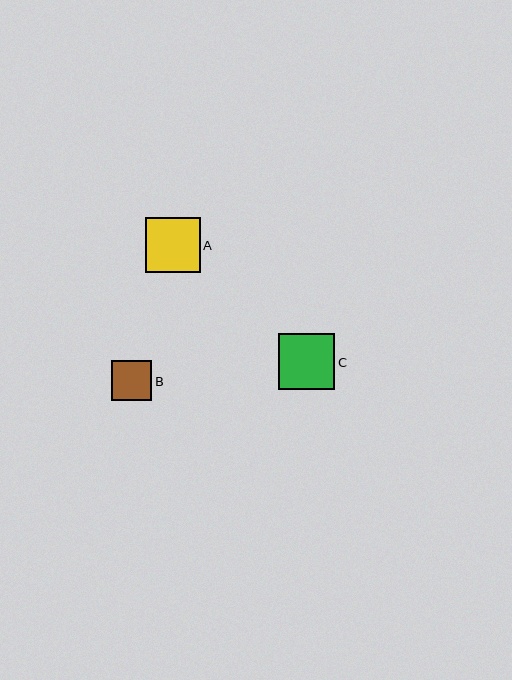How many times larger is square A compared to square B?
Square A is approximately 1.4 times the size of square B.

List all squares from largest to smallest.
From largest to smallest: C, A, B.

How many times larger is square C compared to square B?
Square C is approximately 1.4 times the size of square B.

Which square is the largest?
Square C is the largest with a size of approximately 56 pixels.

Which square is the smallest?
Square B is the smallest with a size of approximately 40 pixels.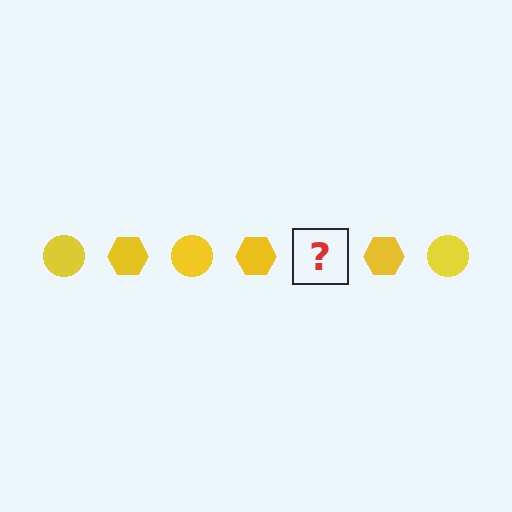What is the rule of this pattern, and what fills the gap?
The rule is that the pattern cycles through circle, hexagon shapes in yellow. The gap should be filled with a yellow circle.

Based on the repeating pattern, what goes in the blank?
The blank should be a yellow circle.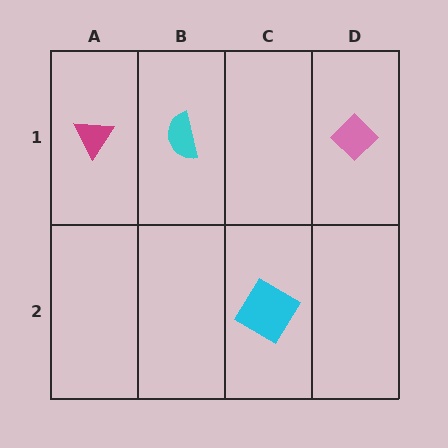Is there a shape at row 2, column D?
No, that cell is empty.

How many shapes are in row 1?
3 shapes.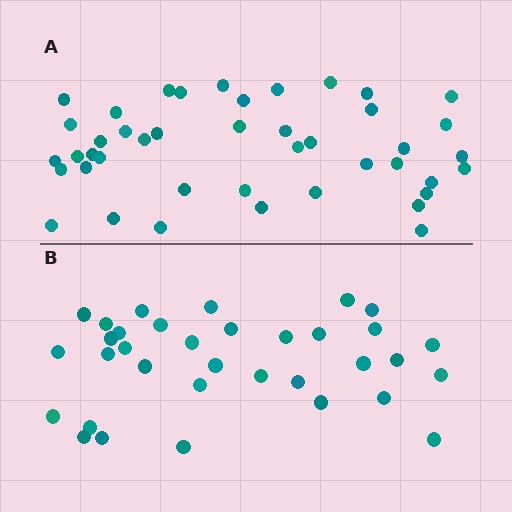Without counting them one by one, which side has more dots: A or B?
Region A (the top region) has more dots.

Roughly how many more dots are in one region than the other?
Region A has roughly 8 or so more dots than region B.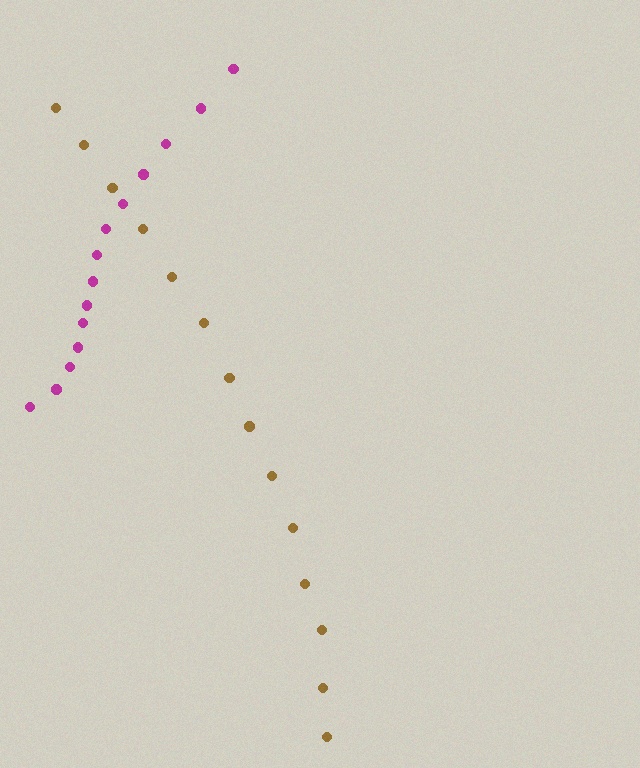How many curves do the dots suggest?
There are 2 distinct paths.